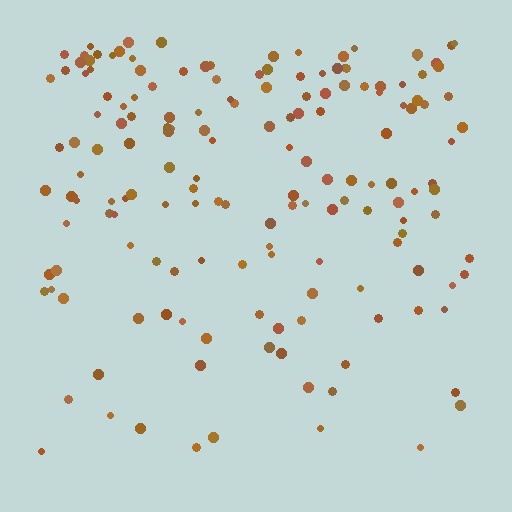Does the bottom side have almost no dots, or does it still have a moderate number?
Still a moderate number, just noticeably fewer than the top.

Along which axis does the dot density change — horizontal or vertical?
Vertical.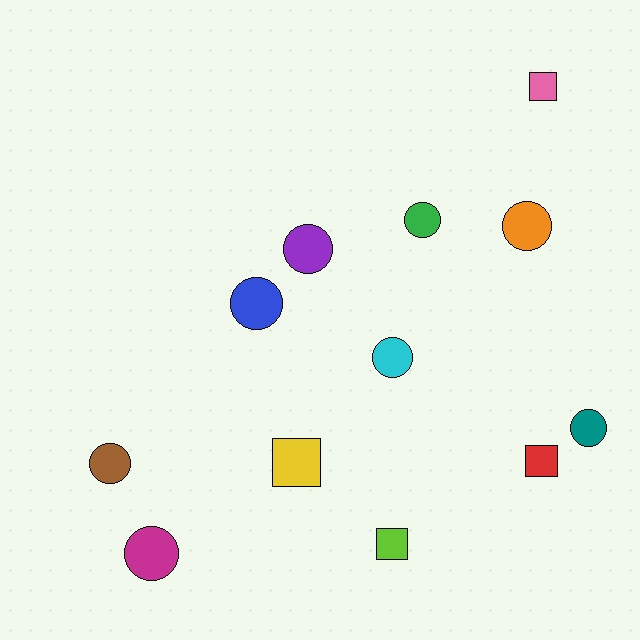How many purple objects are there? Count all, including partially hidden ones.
There is 1 purple object.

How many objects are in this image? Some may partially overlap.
There are 12 objects.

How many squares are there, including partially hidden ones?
There are 4 squares.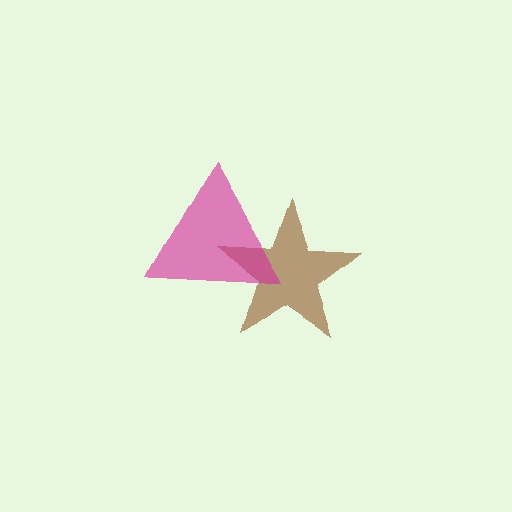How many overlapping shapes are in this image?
There are 2 overlapping shapes in the image.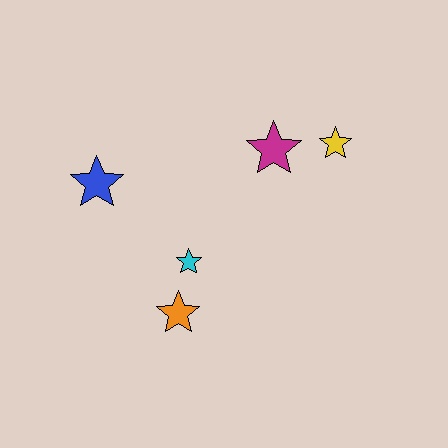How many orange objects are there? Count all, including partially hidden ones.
There is 1 orange object.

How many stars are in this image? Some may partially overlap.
There are 5 stars.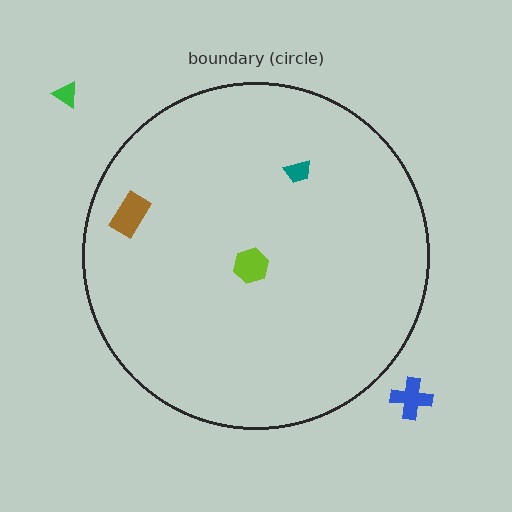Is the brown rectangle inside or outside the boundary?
Inside.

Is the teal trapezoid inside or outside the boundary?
Inside.